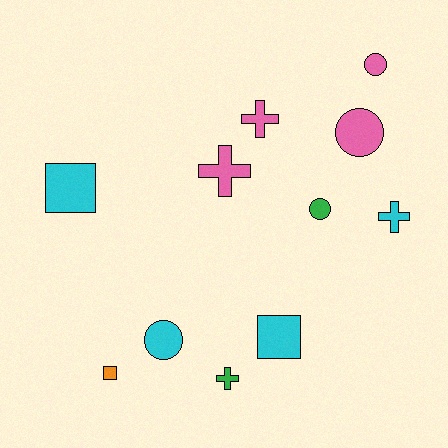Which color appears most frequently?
Pink, with 4 objects.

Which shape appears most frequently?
Cross, with 4 objects.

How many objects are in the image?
There are 11 objects.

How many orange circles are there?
There are no orange circles.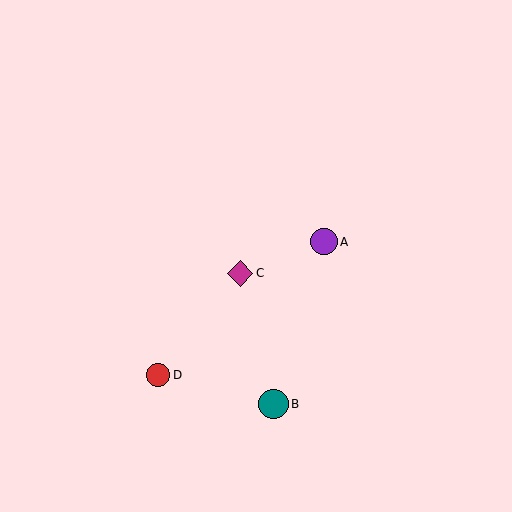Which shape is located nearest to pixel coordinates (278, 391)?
The teal circle (labeled B) at (273, 404) is nearest to that location.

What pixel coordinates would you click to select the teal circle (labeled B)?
Click at (273, 404) to select the teal circle B.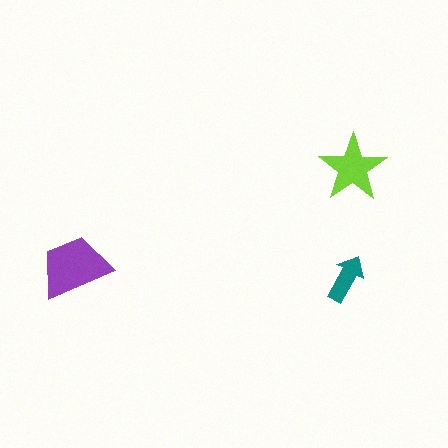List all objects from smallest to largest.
The teal arrow, the lime star, the purple trapezoid.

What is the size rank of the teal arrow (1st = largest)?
3rd.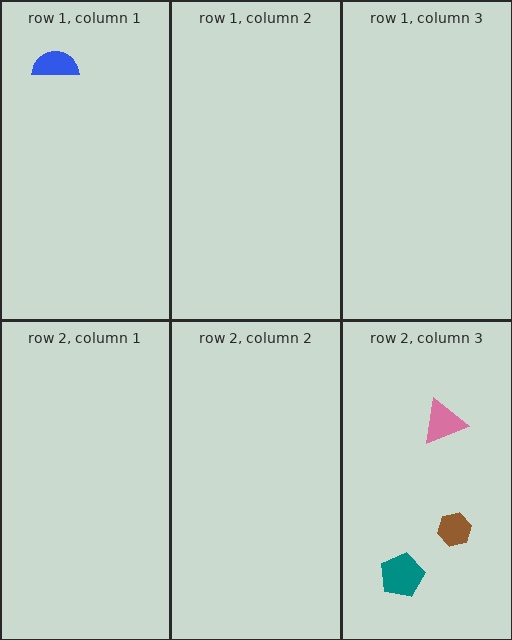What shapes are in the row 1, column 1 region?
The blue semicircle.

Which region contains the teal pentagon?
The row 2, column 3 region.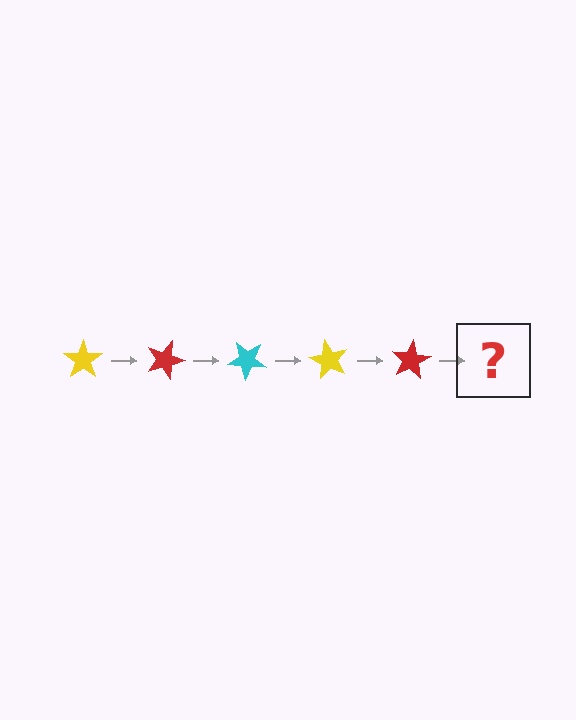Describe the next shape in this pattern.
It should be a cyan star, rotated 100 degrees from the start.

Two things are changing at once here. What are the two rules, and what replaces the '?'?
The two rules are that it rotates 20 degrees each step and the color cycles through yellow, red, and cyan. The '?' should be a cyan star, rotated 100 degrees from the start.